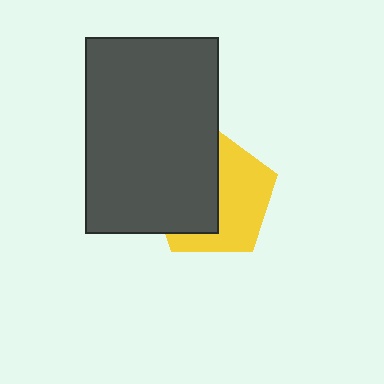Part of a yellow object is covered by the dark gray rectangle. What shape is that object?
It is a pentagon.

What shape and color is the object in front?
The object in front is a dark gray rectangle.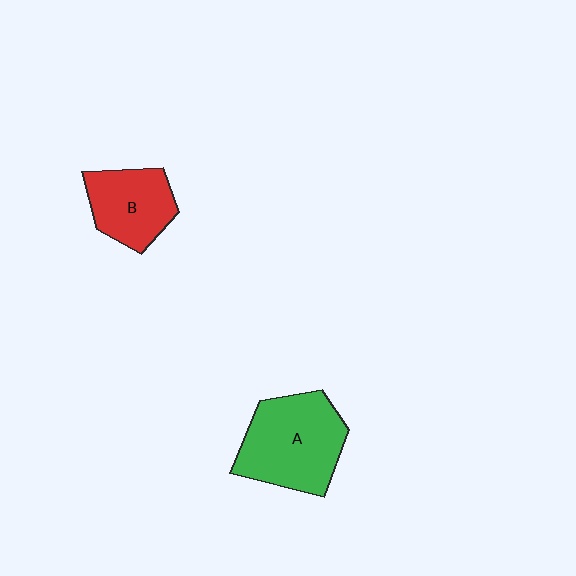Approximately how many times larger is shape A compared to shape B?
Approximately 1.5 times.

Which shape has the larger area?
Shape A (green).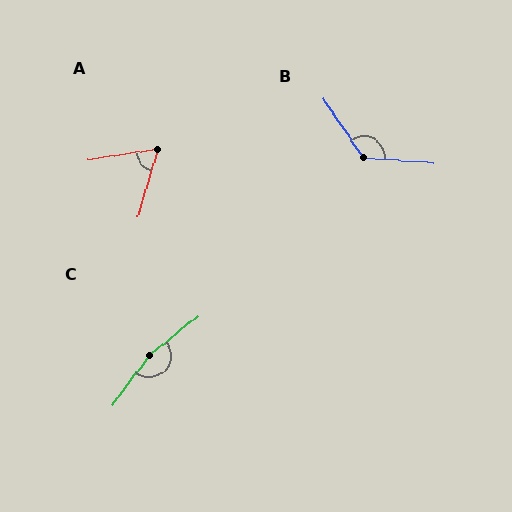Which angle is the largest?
C, at approximately 166 degrees.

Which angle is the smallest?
A, at approximately 64 degrees.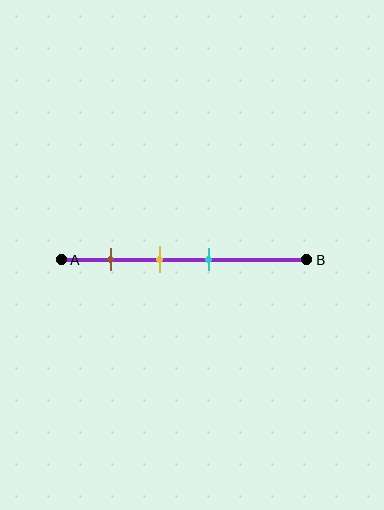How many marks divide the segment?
There are 3 marks dividing the segment.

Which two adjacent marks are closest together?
The yellow and cyan marks are the closest adjacent pair.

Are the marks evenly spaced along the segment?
Yes, the marks are approximately evenly spaced.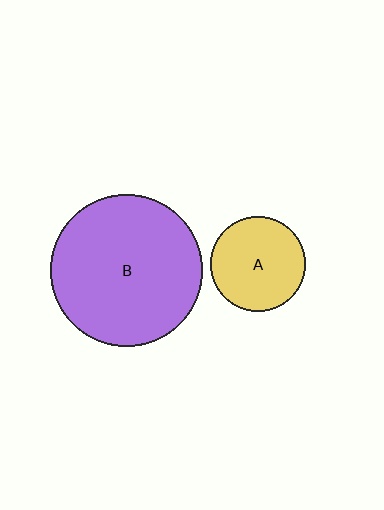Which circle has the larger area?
Circle B (purple).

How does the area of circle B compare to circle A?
Approximately 2.6 times.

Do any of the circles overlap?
No, none of the circles overlap.